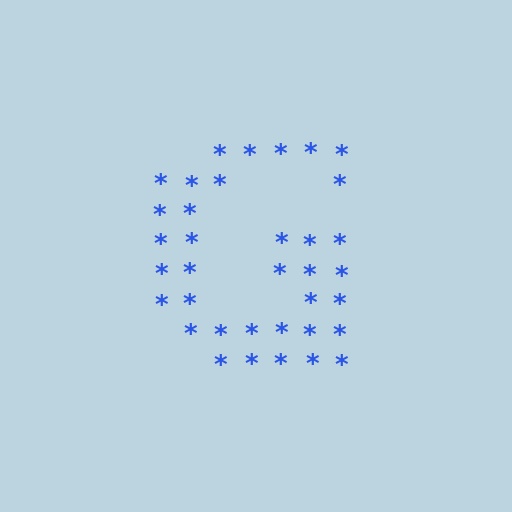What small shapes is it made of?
It is made of small asterisks.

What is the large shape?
The large shape is the letter G.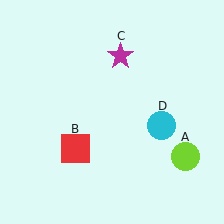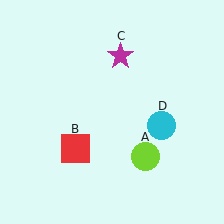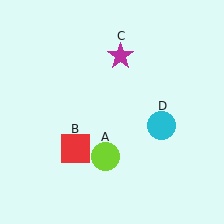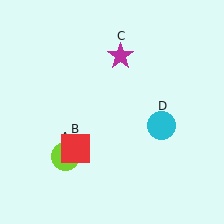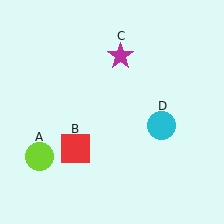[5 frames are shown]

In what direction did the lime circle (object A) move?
The lime circle (object A) moved left.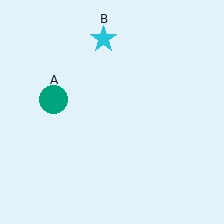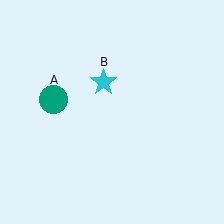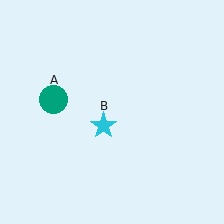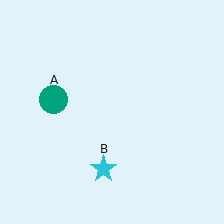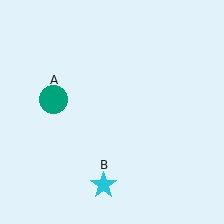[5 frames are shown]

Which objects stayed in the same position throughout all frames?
Teal circle (object A) remained stationary.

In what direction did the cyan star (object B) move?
The cyan star (object B) moved down.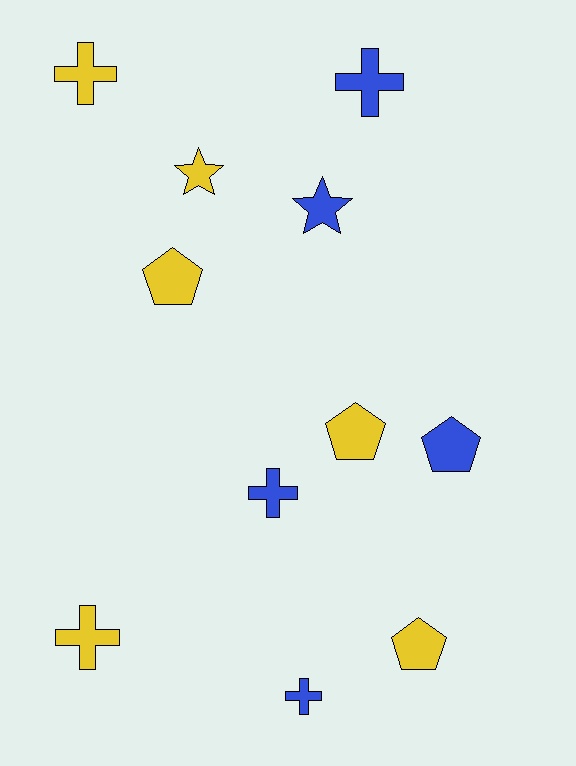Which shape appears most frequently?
Cross, with 5 objects.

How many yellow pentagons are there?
There are 3 yellow pentagons.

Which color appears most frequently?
Yellow, with 6 objects.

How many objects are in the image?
There are 11 objects.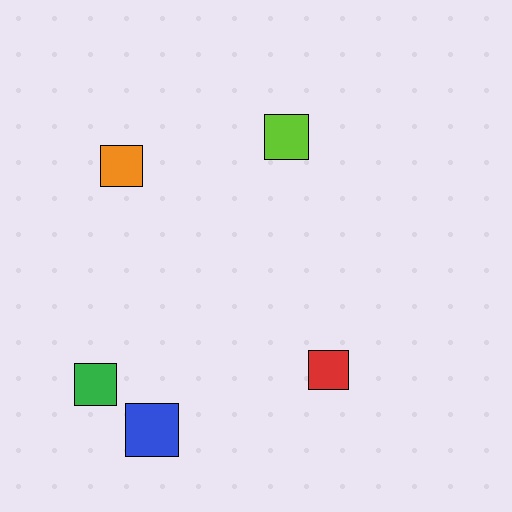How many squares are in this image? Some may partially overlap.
There are 5 squares.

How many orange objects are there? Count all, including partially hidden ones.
There is 1 orange object.